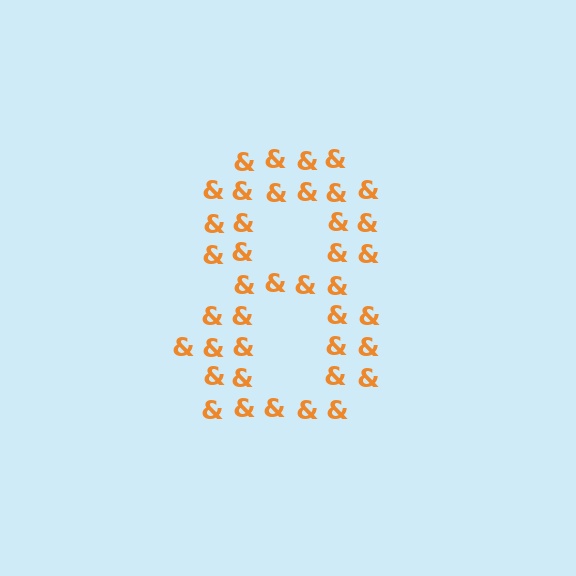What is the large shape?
The large shape is the digit 8.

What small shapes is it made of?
It is made of small ampersands.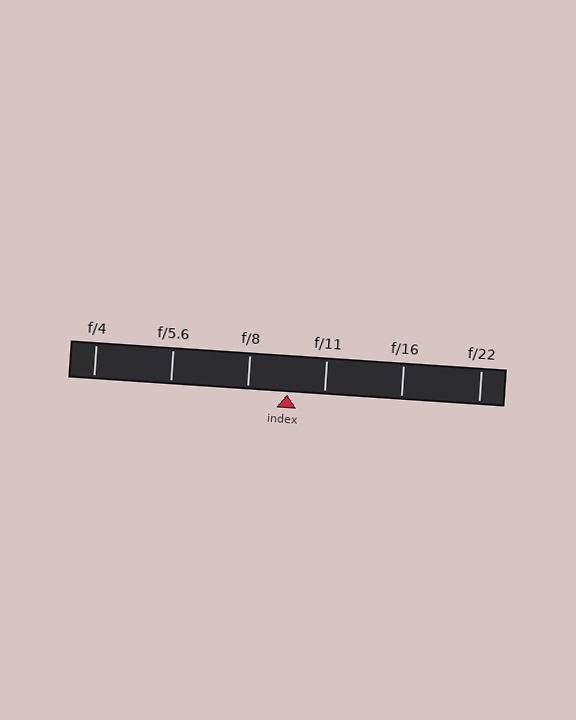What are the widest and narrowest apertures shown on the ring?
The widest aperture shown is f/4 and the narrowest is f/22.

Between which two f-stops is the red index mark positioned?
The index mark is between f/8 and f/11.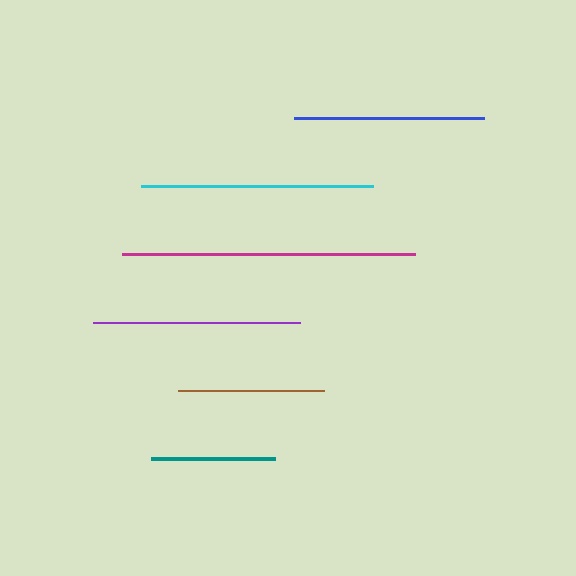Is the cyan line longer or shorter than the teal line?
The cyan line is longer than the teal line.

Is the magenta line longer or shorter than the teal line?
The magenta line is longer than the teal line.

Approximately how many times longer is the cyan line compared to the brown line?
The cyan line is approximately 1.6 times the length of the brown line.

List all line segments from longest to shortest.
From longest to shortest: magenta, cyan, purple, blue, brown, teal.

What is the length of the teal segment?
The teal segment is approximately 123 pixels long.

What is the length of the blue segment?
The blue segment is approximately 190 pixels long.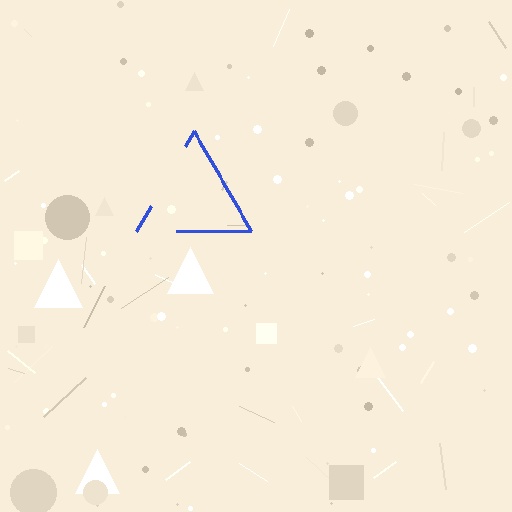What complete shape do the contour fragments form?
The contour fragments form a triangle.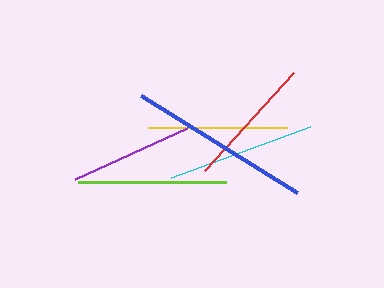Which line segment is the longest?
The blue line is the longest at approximately 184 pixels.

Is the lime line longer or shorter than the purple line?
The lime line is longer than the purple line.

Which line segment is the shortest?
The purple line is the shortest at approximately 122 pixels.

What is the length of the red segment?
The red segment is approximately 133 pixels long.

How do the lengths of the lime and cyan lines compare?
The lime and cyan lines are approximately the same length.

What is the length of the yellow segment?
The yellow segment is approximately 139 pixels long.